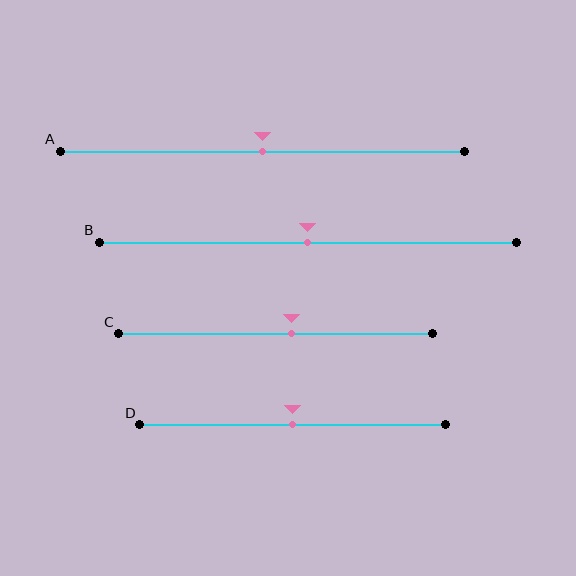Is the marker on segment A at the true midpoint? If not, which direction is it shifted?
Yes, the marker on segment A is at the true midpoint.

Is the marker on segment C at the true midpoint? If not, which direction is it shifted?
No, the marker on segment C is shifted to the right by about 5% of the segment length.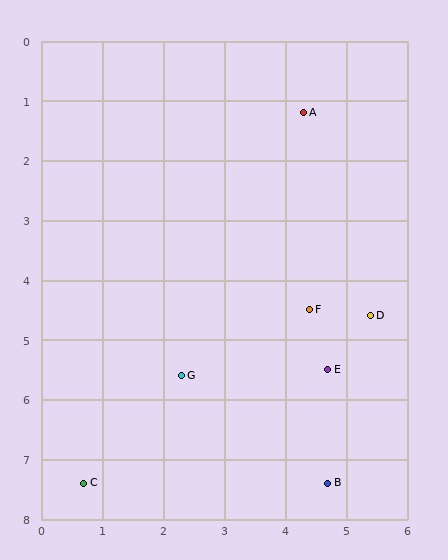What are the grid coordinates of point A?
Point A is at approximately (4.3, 1.2).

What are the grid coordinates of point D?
Point D is at approximately (5.4, 4.6).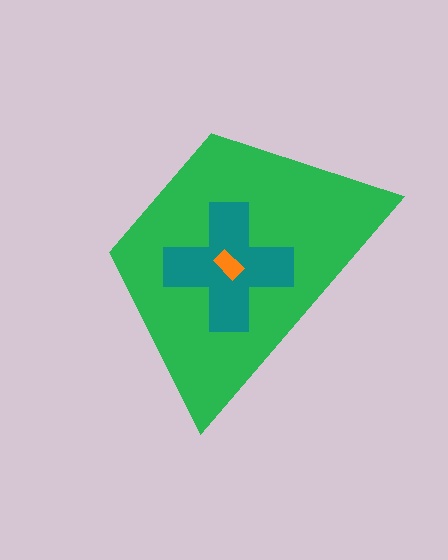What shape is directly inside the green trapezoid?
The teal cross.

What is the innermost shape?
The orange rectangle.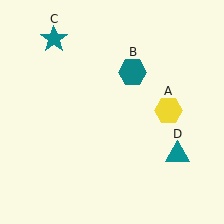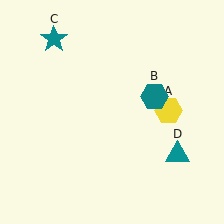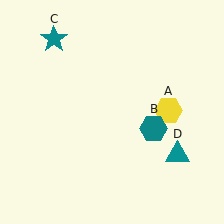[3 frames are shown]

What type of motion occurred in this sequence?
The teal hexagon (object B) rotated clockwise around the center of the scene.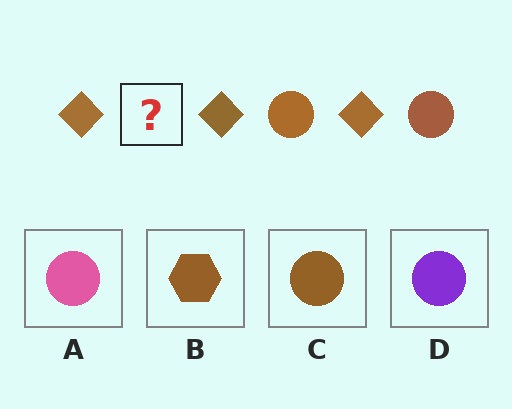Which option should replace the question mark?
Option C.